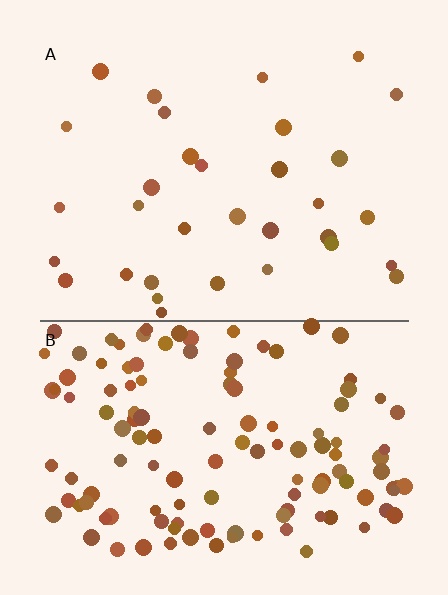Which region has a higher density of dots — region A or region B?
B (the bottom).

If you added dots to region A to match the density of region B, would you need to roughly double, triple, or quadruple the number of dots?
Approximately quadruple.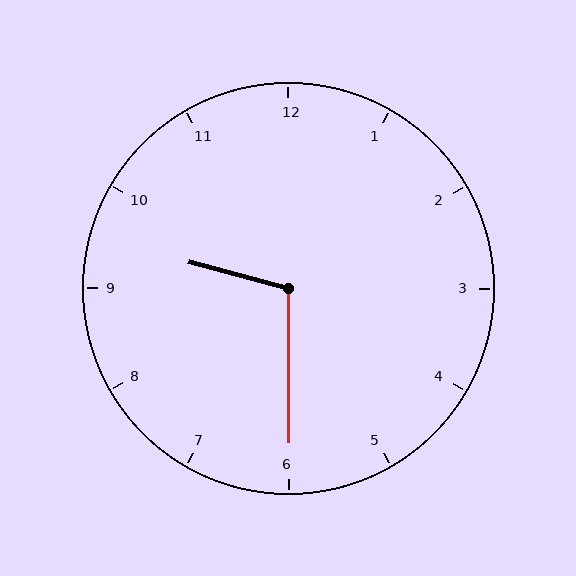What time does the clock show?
9:30.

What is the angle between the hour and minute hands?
Approximately 105 degrees.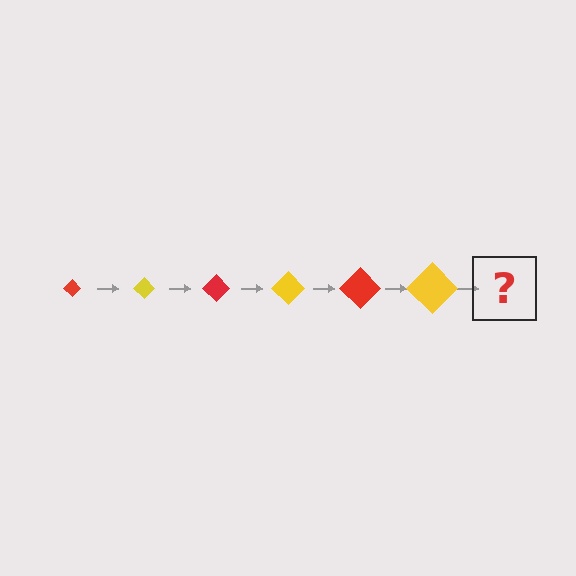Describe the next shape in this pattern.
It should be a red diamond, larger than the previous one.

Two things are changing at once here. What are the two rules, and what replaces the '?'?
The two rules are that the diamond grows larger each step and the color cycles through red and yellow. The '?' should be a red diamond, larger than the previous one.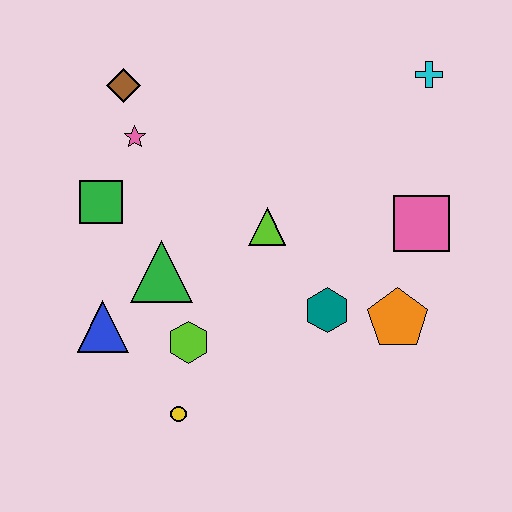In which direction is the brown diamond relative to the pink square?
The brown diamond is to the left of the pink square.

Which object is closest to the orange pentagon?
The teal hexagon is closest to the orange pentagon.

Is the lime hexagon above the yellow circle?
Yes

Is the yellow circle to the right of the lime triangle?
No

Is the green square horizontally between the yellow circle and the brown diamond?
No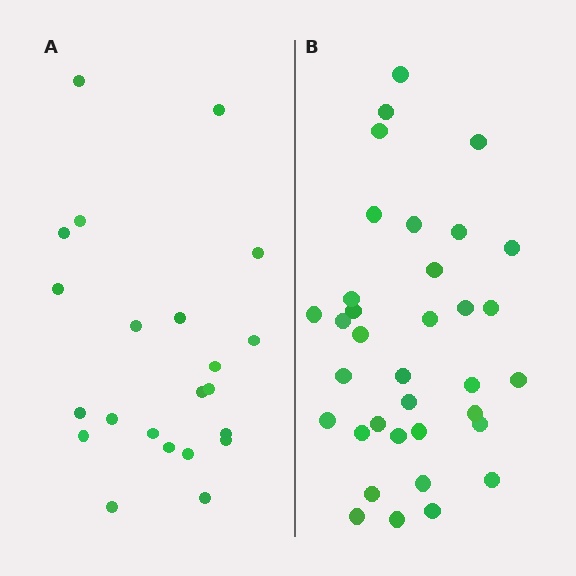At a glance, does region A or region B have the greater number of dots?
Region B (the right region) has more dots.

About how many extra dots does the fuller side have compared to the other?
Region B has approximately 15 more dots than region A.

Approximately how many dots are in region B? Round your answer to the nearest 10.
About 40 dots. (The exact count is 35, which rounds to 40.)